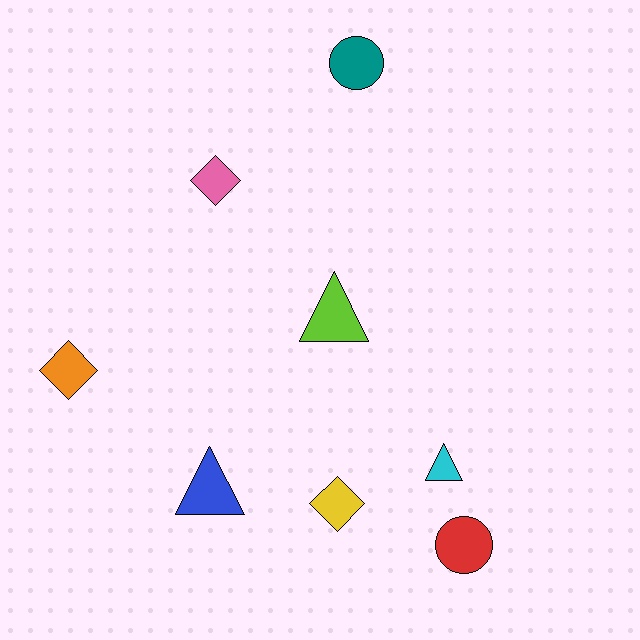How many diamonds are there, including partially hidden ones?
There are 3 diamonds.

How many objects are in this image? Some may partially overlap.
There are 8 objects.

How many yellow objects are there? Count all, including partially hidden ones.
There is 1 yellow object.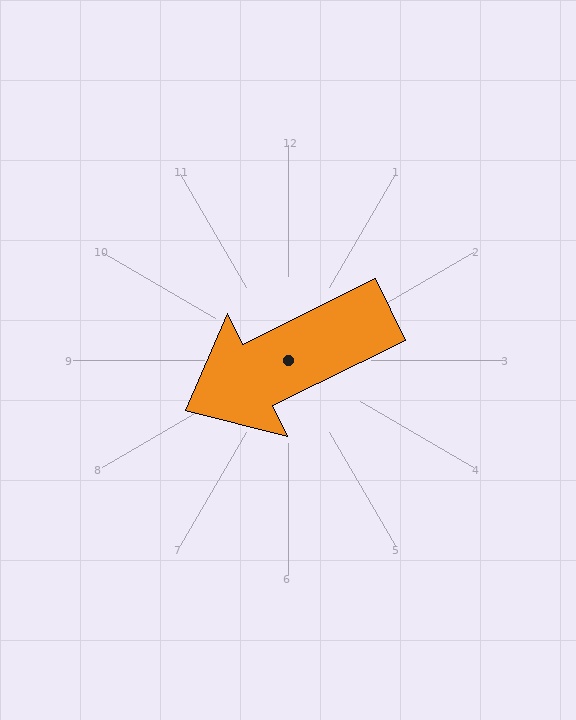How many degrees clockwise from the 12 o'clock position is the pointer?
Approximately 244 degrees.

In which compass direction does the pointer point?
Southwest.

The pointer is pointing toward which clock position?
Roughly 8 o'clock.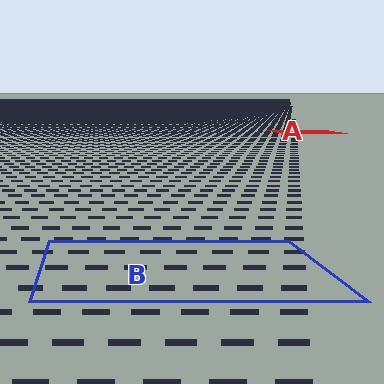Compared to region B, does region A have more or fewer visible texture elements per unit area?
Region A has more texture elements per unit area — they are packed more densely because it is farther away.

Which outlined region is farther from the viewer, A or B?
Region A is farther from the viewer — the texture elements inside it appear smaller and more densely packed.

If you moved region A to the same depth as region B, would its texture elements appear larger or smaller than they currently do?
They would appear larger. At a closer depth, the same texture elements are projected at a bigger on-screen size.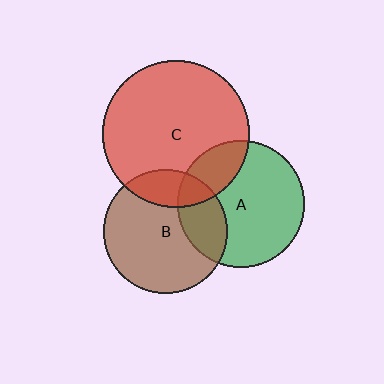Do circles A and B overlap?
Yes.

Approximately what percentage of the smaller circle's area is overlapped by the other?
Approximately 25%.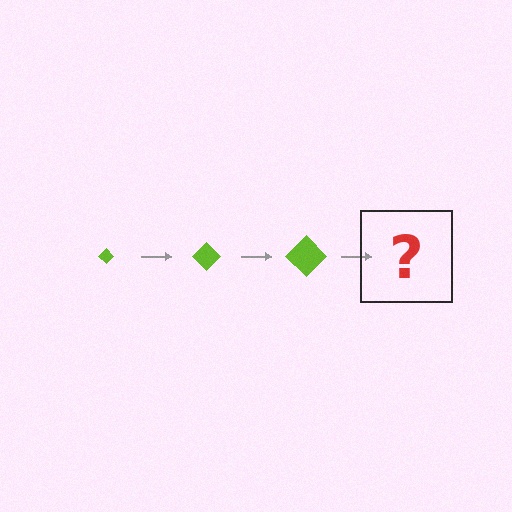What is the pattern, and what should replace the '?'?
The pattern is that the diamond gets progressively larger each step. The '?' should be a lime diamond, larger than the previous one.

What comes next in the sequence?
The next element should be a lime diamond, larger than the previous one.